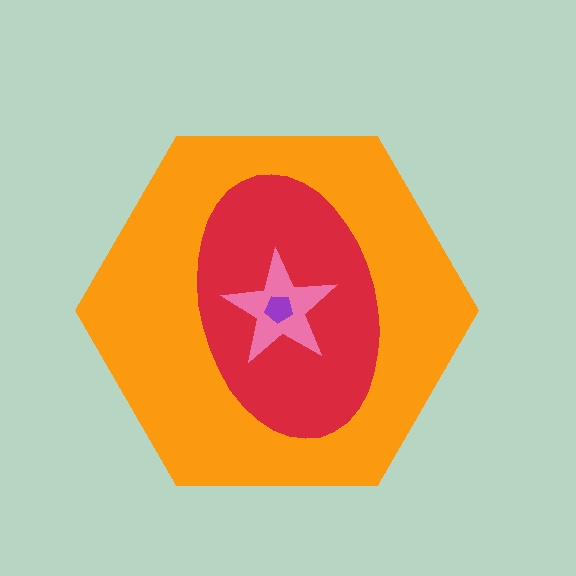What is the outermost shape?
The orange hexagon.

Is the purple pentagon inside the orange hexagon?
Yes.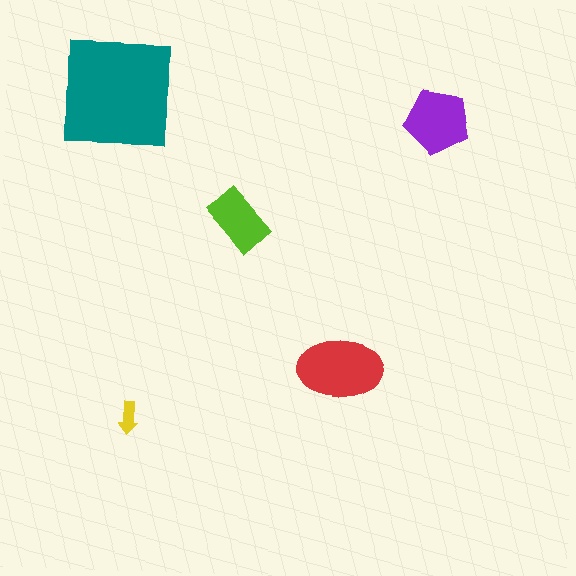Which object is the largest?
The teal square.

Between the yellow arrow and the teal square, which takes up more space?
The teal square.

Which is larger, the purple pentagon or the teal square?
The teal square.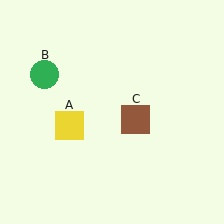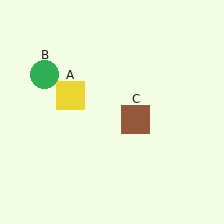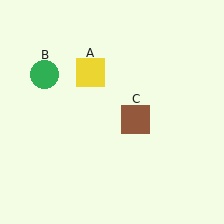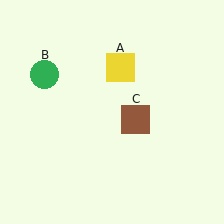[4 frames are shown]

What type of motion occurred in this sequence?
The yellow square (object A) rotated clockwise around the center of the scene.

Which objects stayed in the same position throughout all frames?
Green circle (object B) and brown square (object C) remained stationary.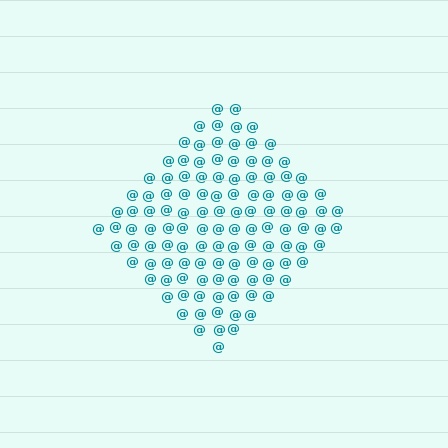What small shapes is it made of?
It is made of small at signs.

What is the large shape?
The large shape is a diamond.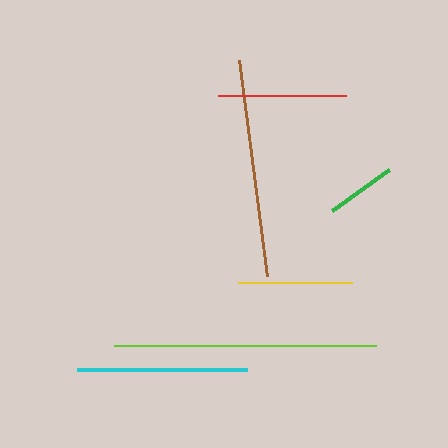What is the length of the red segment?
The red segment is approximately 128 pixels long.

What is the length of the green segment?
The green segment is approximately 70 pixels long.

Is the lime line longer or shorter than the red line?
The lime line is longer than the red line.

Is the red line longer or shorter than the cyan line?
The cyan line is longer than the red line.